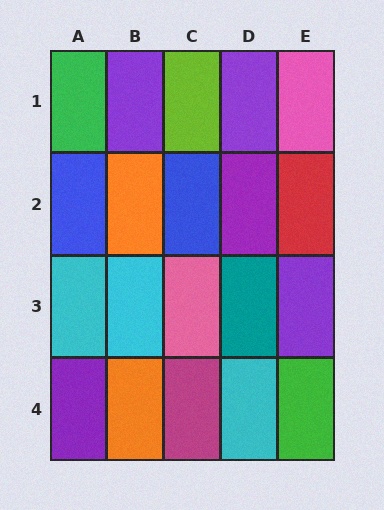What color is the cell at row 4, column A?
Purple.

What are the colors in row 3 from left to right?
Cyan, cyan, pink, teal, purple.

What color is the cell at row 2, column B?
Orange.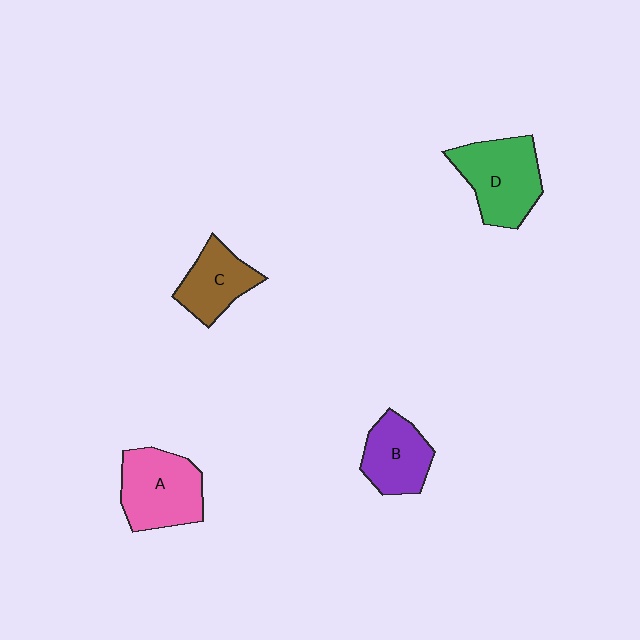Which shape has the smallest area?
Shape C (brown).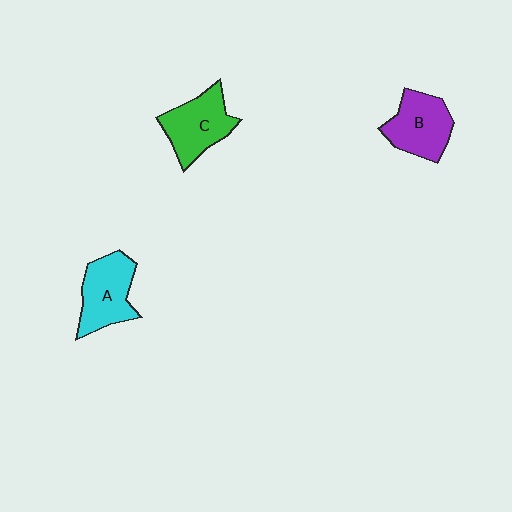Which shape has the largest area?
Shape A (cyan).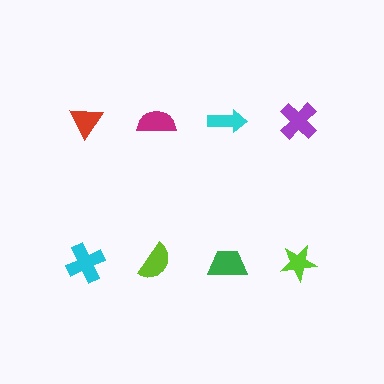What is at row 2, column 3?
A green trapezoid.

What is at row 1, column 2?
A magenta semicircle.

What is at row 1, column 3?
A cyan arrow.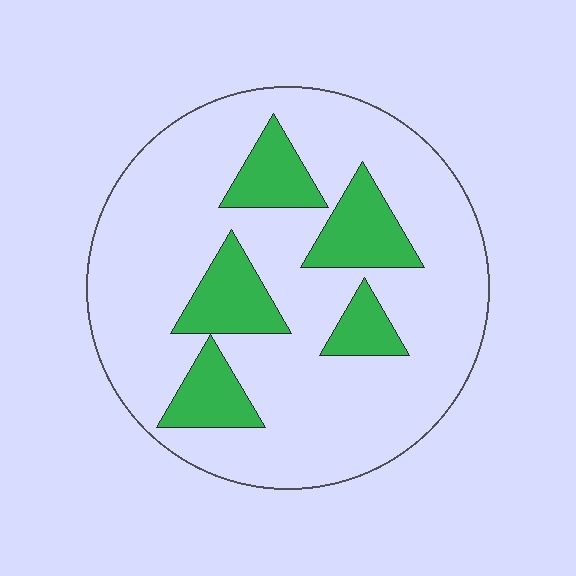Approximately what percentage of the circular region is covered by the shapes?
Approximately 20%.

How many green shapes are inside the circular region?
5.